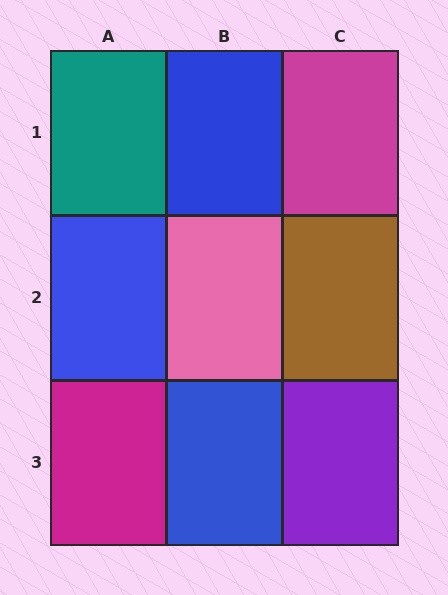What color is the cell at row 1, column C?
Magenta.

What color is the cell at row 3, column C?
Purple.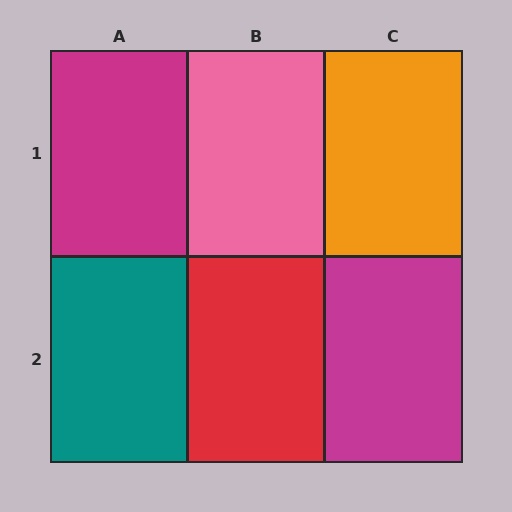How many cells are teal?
1 cell is teal.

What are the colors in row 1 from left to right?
Magenta, pink, orange.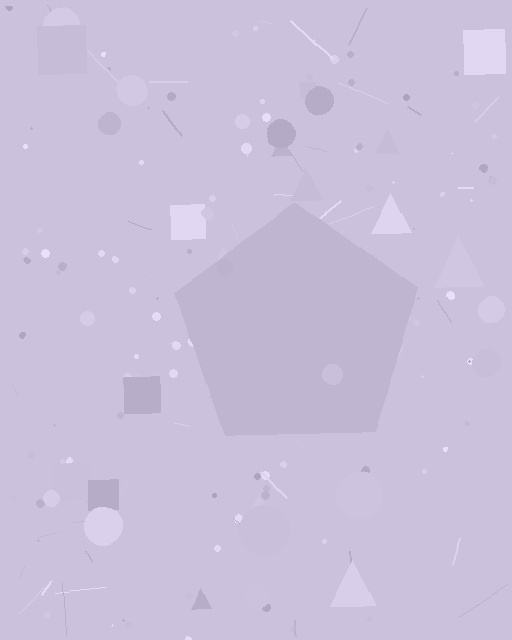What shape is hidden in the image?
A pentagon is hidden in the image.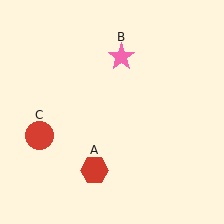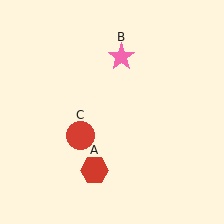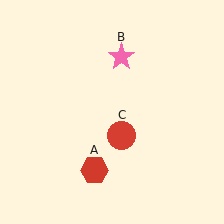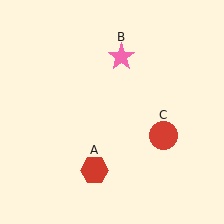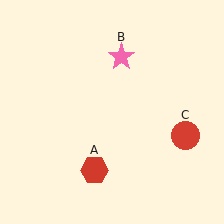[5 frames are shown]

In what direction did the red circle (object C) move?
The red circle (object C) moved right.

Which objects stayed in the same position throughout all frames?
Red hexagon (object A) and pink star (object B) remained stationary.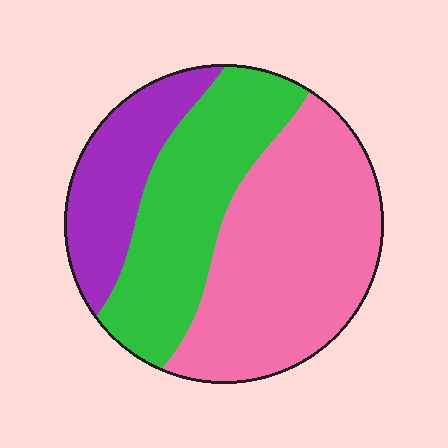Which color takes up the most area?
Pink, at roughly 45%.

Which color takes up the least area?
Purple, at roughly 20%.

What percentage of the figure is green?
Green covers 33% of the figure.